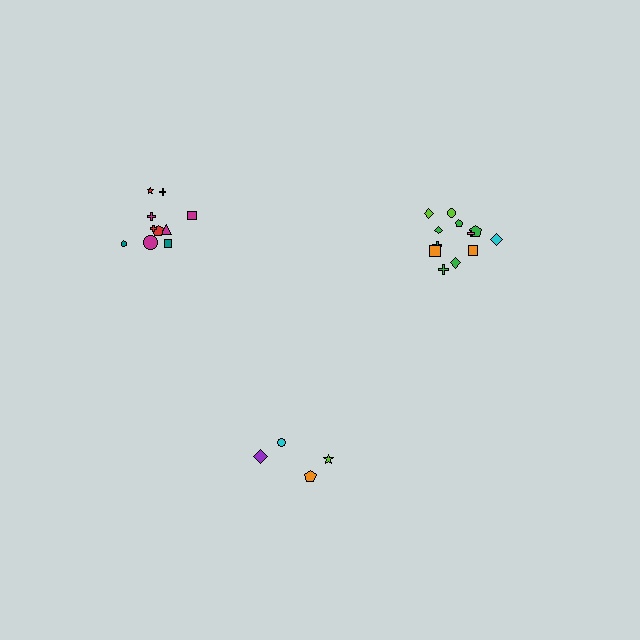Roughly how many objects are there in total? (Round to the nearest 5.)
Roughly 25 objects in total.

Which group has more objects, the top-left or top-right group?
The top-right group.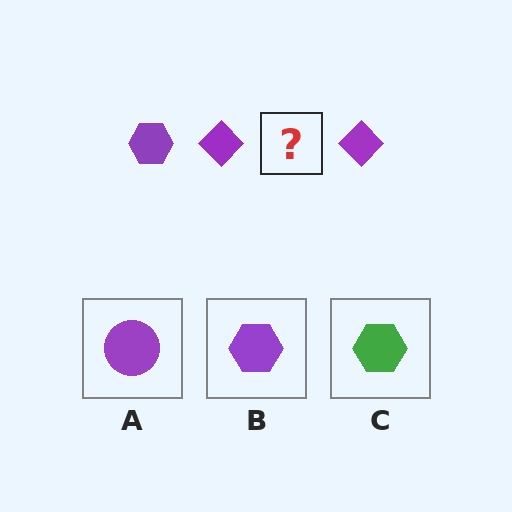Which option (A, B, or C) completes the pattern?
B.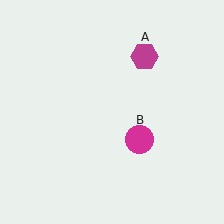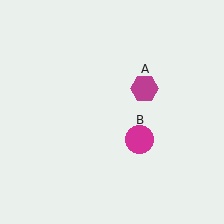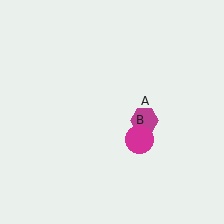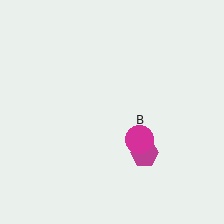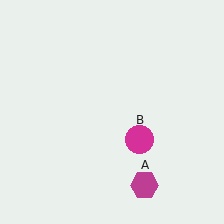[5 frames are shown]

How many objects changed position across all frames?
1 object changed position: magenta hexagon (object A).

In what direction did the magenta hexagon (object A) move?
The magenta hexagon (object A) moved down.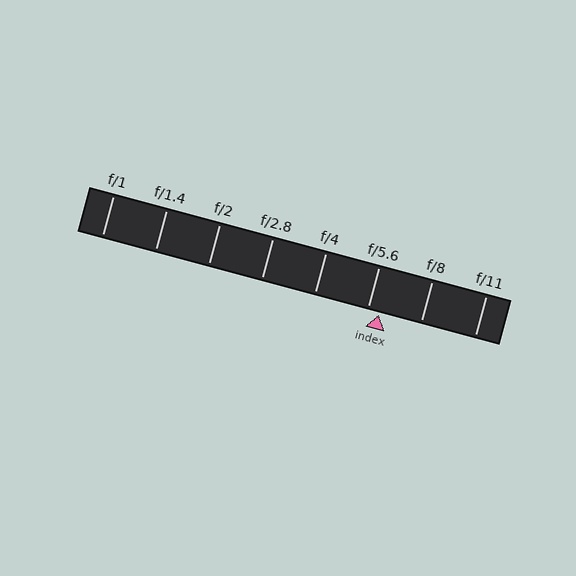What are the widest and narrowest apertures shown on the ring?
The widest aperture shown is f/1 and the narrowest is f/11.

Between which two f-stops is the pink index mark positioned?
The index mark is between f/5.6 and f/8.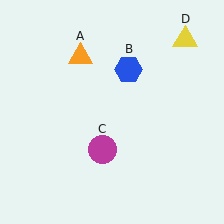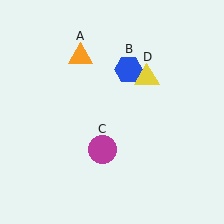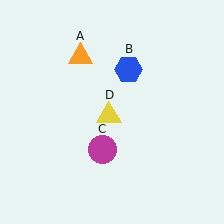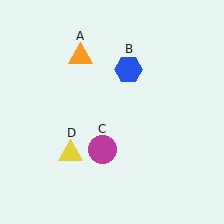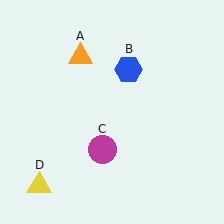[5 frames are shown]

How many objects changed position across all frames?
1 object changed position: yellow triangle (object D).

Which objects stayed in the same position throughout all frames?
Orange triangle (object A) and blue hexagon (object B) and magenta circle (object C) remained stationary.